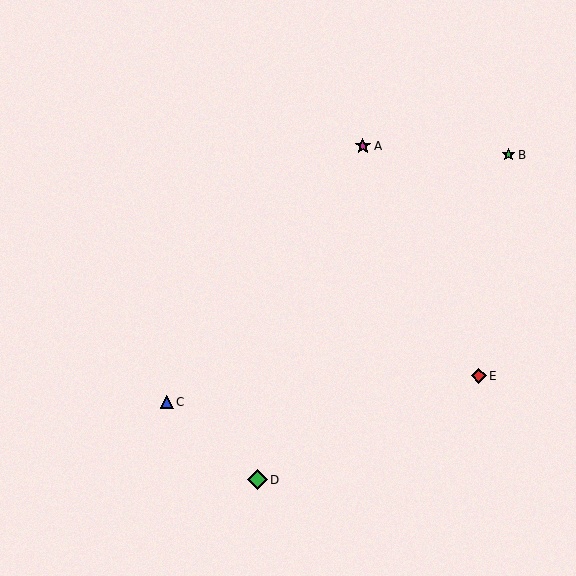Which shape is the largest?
The green diamond (labeled D) is the largest.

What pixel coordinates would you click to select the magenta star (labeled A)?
Click at (363, 146) to select the magenta star A.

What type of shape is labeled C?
Shape C is a blue triangle.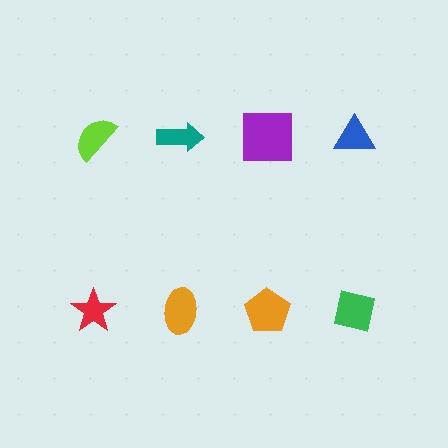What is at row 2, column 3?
An orange pentagon.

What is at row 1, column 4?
A blue triangle.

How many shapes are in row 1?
4 shapes.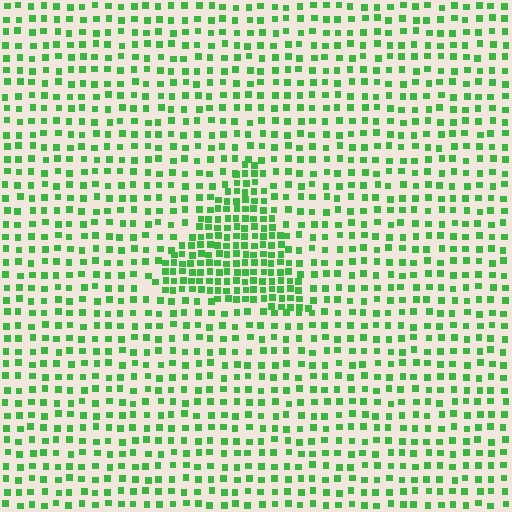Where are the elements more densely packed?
The elements are more densely packed inside the triangle boundary.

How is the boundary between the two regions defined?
The boundary is defined by a change in element density (approximately 2.1x ratio). All elements are the same color, size, and shape.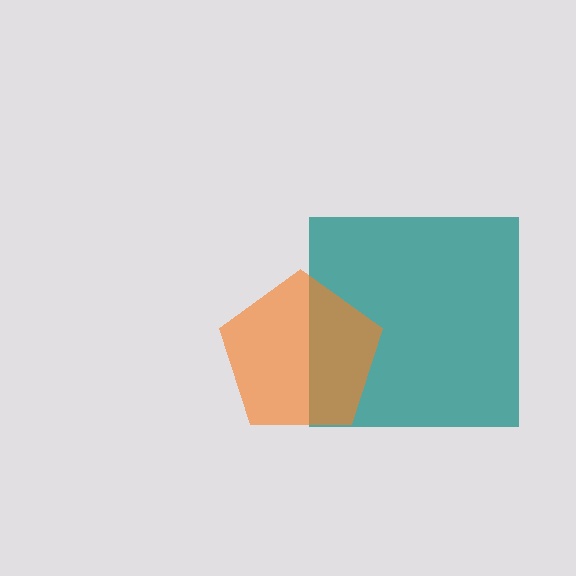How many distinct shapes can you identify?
There are 2 distinct shapes: a teal square, an orange pentagon.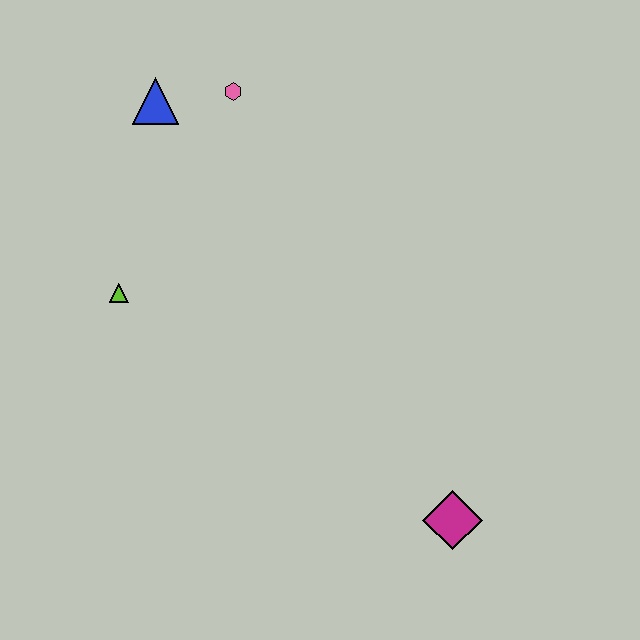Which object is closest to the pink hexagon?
The blue triangle is closest to the pink hexagon.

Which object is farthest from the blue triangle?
The magenta diamond is farthest from the blue triangle.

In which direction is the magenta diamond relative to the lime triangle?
The magenta diamond is to the right of the lime triangle.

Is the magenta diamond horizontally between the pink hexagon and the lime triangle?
No